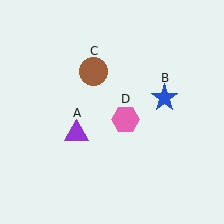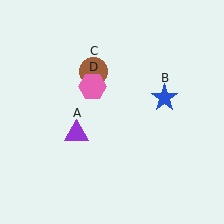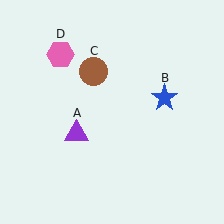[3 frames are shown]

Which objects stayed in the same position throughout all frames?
Purple triangle (object A) and blue star (object B) and brown circle (object C) remained stationary.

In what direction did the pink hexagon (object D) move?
The pink hexagon (object D) moved up and to the left.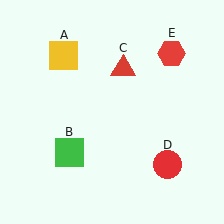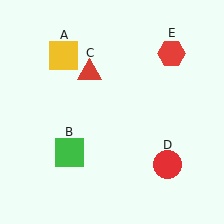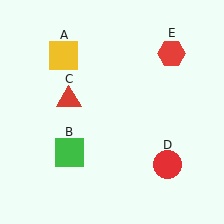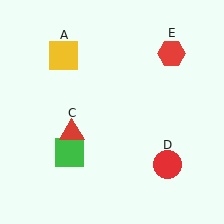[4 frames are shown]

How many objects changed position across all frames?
1 object changed position: red triangle (object C).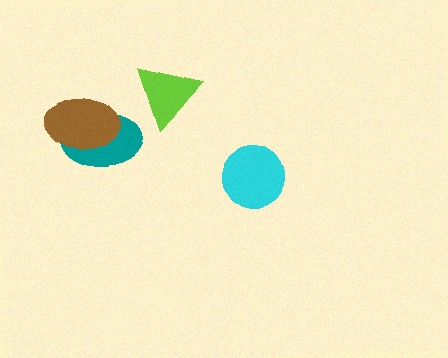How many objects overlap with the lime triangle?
0 objects overlap with the lime triangle.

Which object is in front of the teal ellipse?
The brown ellipse is in front of the teal ellipse.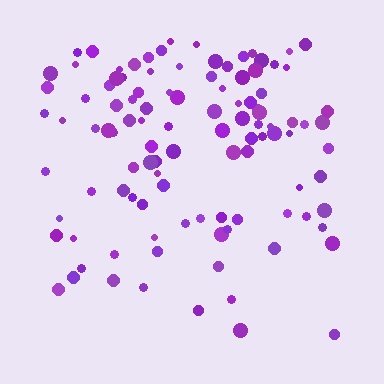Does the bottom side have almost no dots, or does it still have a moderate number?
Still a moderate number, just noticeably fewer than the top.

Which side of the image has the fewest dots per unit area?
The bottom.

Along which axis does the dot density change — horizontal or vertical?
Vertical.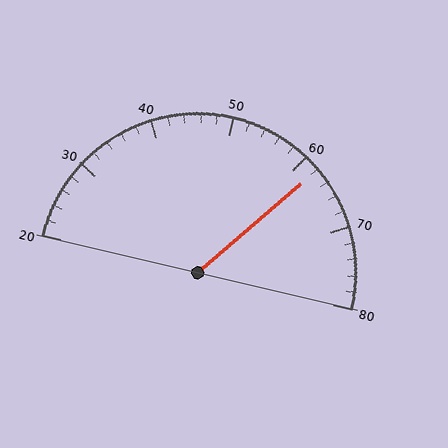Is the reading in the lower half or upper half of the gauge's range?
The reading is in the upper half of the range (20 to 80).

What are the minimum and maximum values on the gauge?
The gauge ranges from 20 to 80.